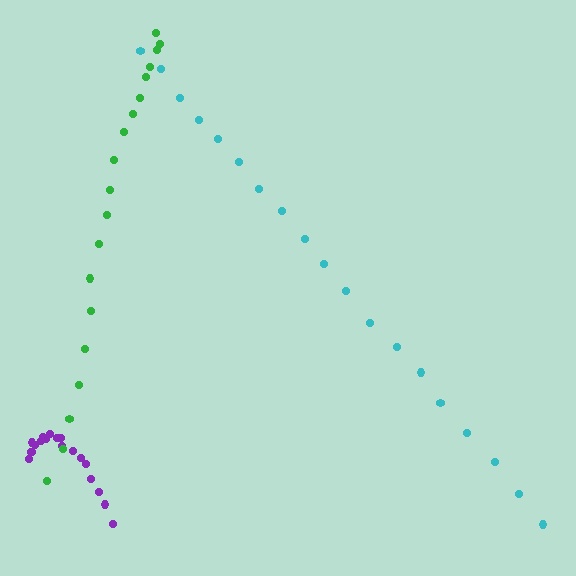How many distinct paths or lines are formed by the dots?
There are 3 distinct paths.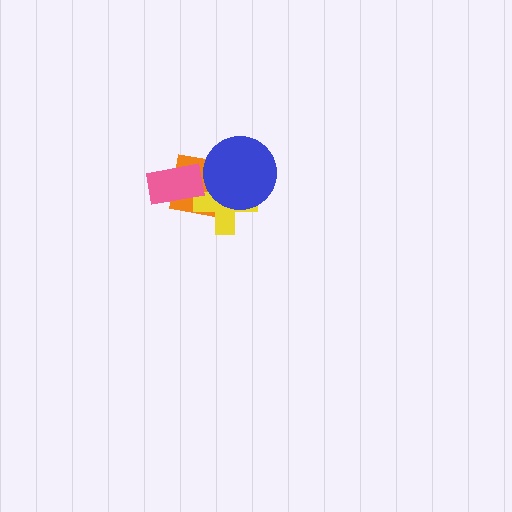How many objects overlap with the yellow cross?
2 objects overlap with the yellow cross.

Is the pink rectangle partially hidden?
No, no other shape covers it.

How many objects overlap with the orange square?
3 objects overlap with the orange square.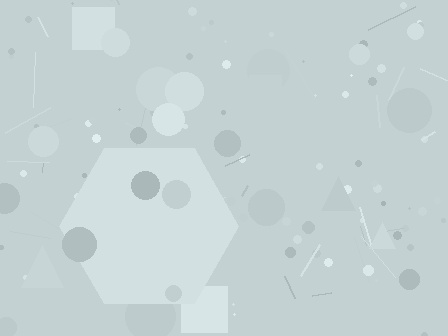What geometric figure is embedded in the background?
A hexagon is embedded in the background.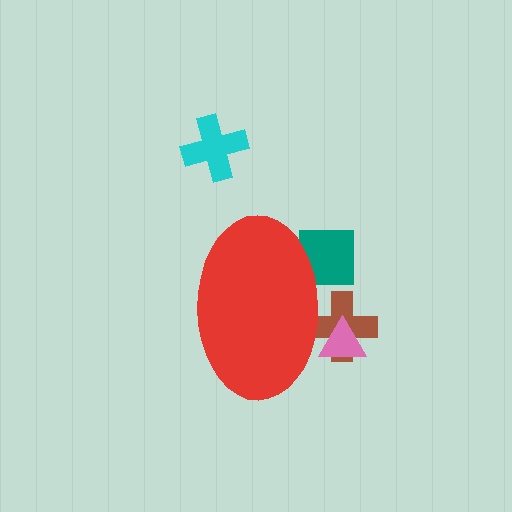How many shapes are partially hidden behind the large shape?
3 shapes are partially hidden.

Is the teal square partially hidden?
Yes, the teal square is partially hidden behind the red ellipse.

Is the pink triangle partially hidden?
Yes, the pink triangle is partially hidden behind the red ellipse.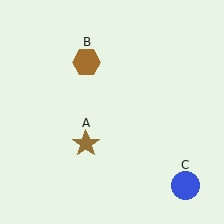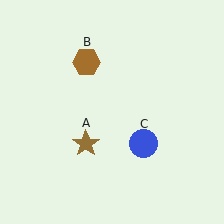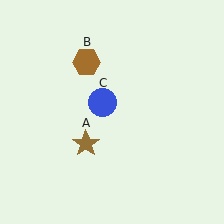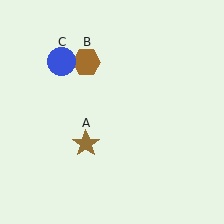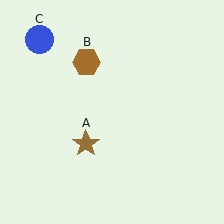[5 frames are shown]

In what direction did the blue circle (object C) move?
The blue circle (object C) moved up and to the left.